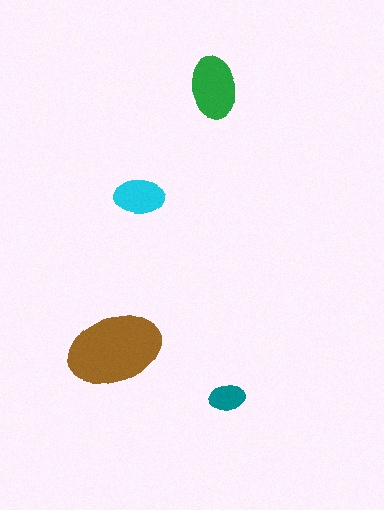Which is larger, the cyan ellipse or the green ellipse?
The green one.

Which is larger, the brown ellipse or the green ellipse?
The brown one.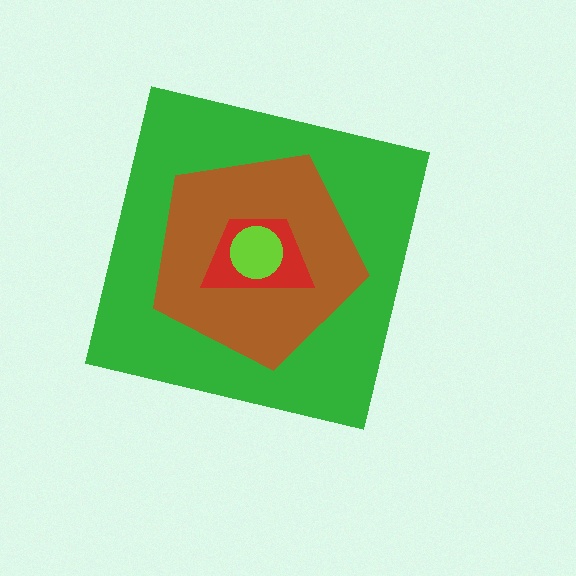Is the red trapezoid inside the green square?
Yes.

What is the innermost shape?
The lime circle.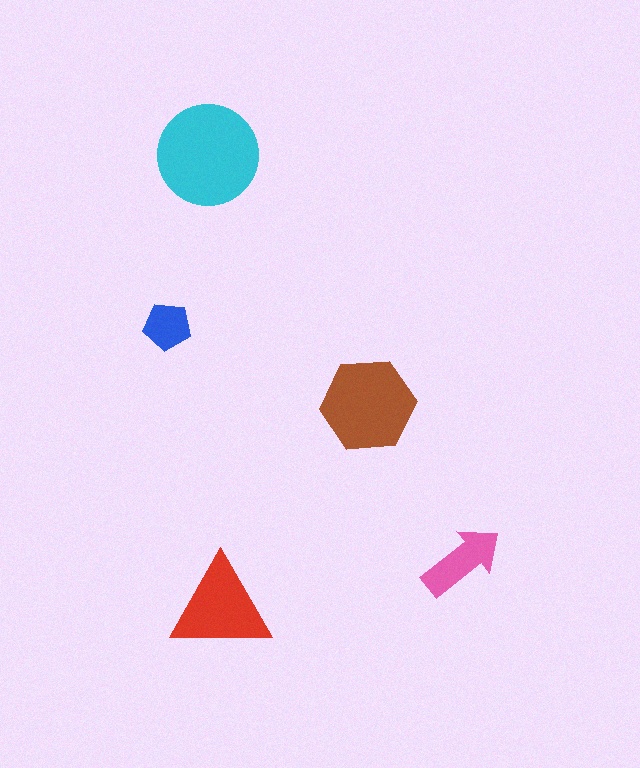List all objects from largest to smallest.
The cyan circle, the brown hexagon, the red triangle, the pink arrow, the blue pentagon.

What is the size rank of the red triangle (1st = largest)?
3rd.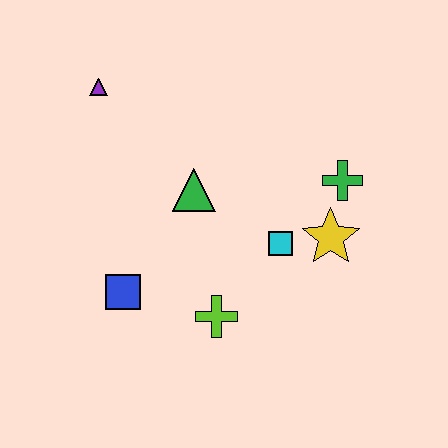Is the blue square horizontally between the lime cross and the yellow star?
No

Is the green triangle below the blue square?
No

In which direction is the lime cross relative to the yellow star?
The lime cross is to the left of the yellow star.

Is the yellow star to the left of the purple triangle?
No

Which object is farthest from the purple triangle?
The yellow star is farthest from the purple triangle.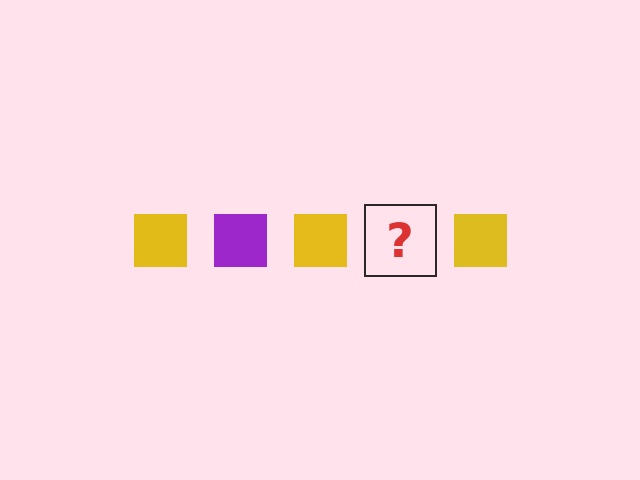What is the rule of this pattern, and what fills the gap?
The rule is that the pattern cycles through yellow, purple squares. The gap should be filled with a purple square.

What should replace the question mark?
The question mark should be replaced with a purple square.